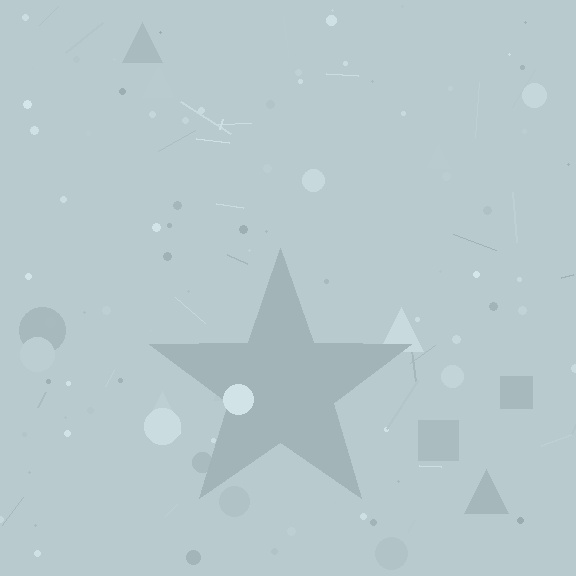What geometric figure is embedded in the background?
A star is embedded in the background.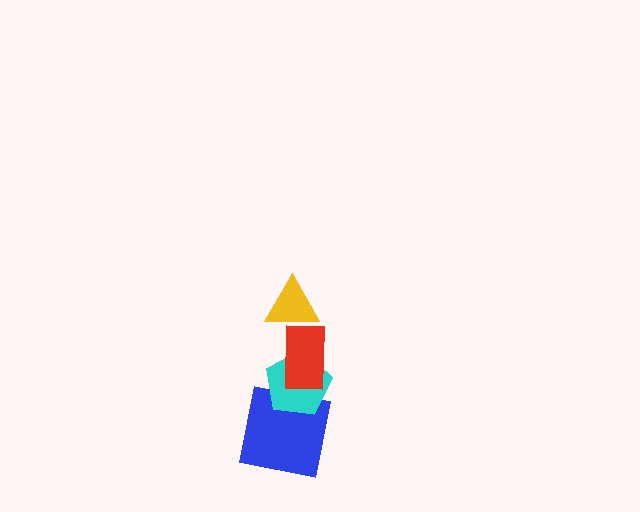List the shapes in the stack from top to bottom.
From top to bottom: the yellow triangle, the red rectangle, the cyan pentagon, the blue square.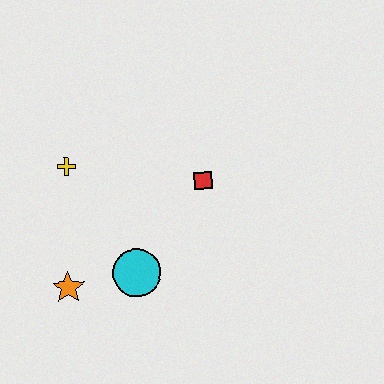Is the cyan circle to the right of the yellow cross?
Yes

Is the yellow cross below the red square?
No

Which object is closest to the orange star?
The cyan circle is closest to the orange star.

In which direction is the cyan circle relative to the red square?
The cyan circle is below the red square.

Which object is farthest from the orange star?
The red square is farthest from the orange star.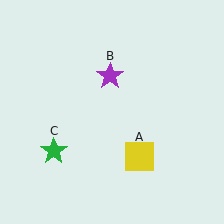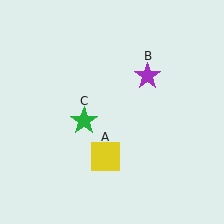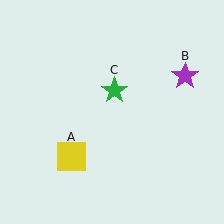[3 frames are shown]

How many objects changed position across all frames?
3 objects changed position: yellow square (object A), purple star (object B), green star (object C).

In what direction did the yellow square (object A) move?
The yellow square (object A) moved left.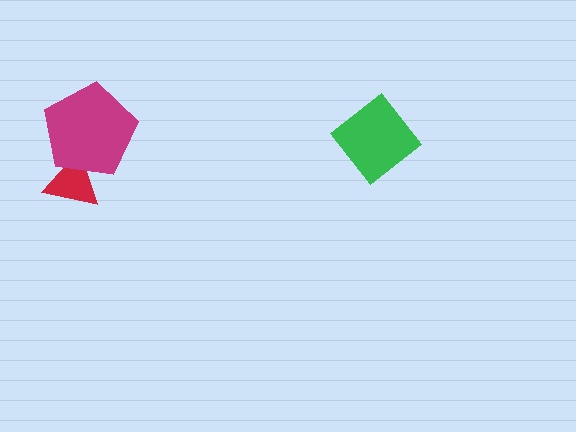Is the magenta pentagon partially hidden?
No, no other shape covers it.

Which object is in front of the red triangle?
The magenta pentagon is in front of the red triangle.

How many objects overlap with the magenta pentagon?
1 object overlaps with the magenta pentagon.